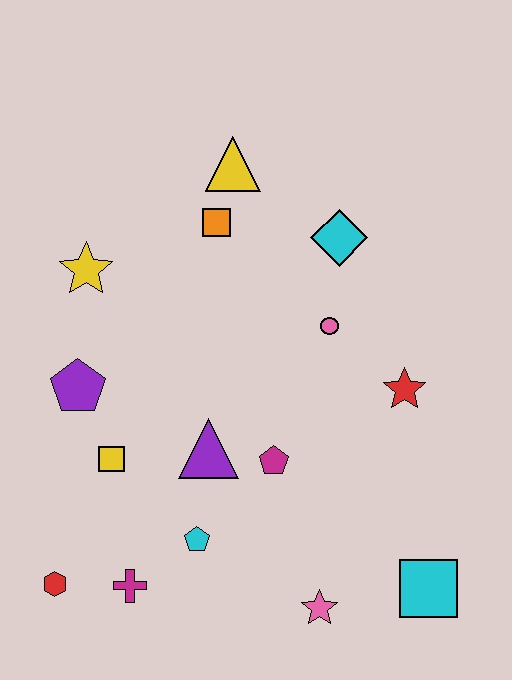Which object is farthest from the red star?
The red hexagon is farthest from the red star.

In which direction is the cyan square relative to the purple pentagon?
The cyan square is to the right of the purple pentagon.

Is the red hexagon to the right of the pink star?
No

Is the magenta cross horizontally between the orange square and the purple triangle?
No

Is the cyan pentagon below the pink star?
No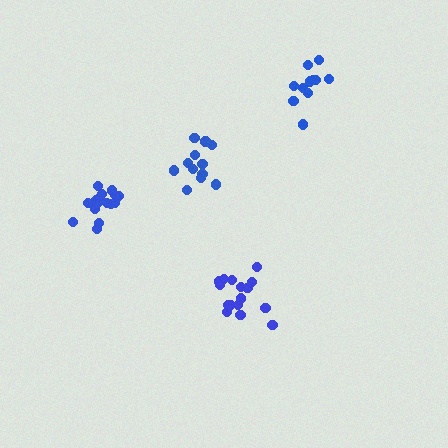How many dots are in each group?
Group 1: 16 dots, Group 2: 16 dots, Group 3: 11 dots, Group 4: 13 dots (56 total).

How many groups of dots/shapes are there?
There are 4 groups.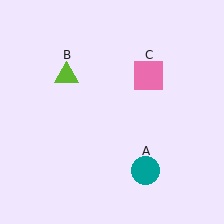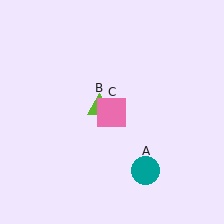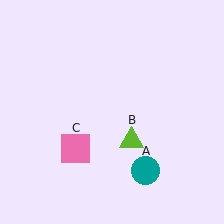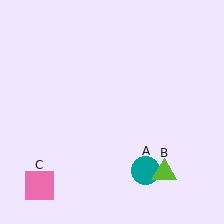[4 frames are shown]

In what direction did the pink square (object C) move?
The pink square (object C) moved down and to the left.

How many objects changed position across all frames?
2 objects changed position: lime triangle (object B), pink square (object C).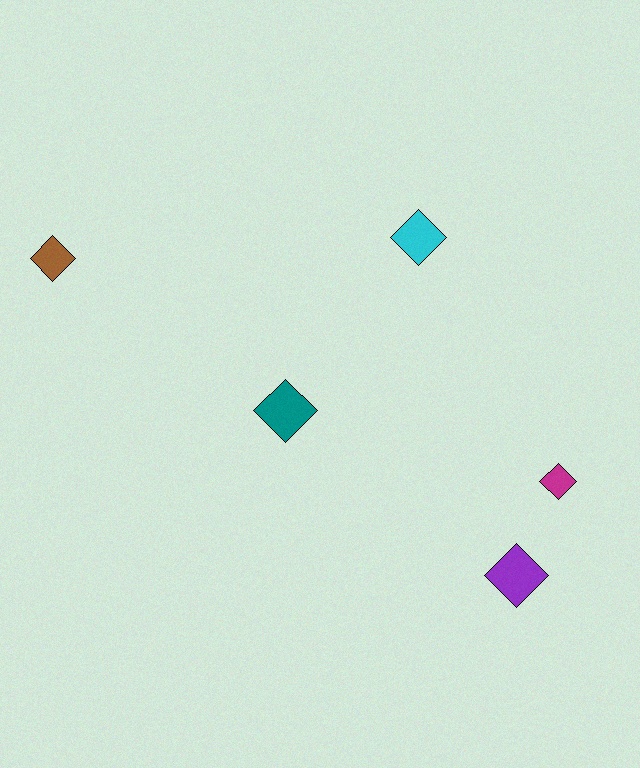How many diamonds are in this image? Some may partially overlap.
There are 5 diamonds.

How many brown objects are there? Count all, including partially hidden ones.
There is 1 brown object.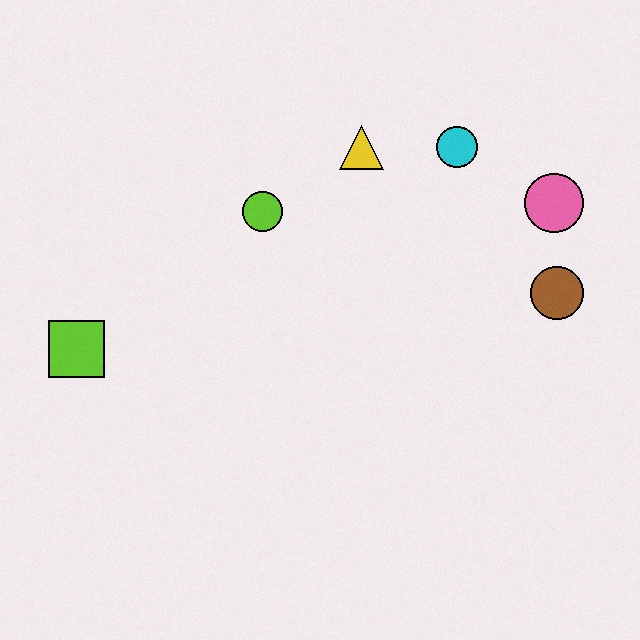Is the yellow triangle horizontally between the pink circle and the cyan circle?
No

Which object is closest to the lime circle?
The yellow triangle is closest to the lime circle.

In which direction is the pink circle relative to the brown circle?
The pink circle is above the brown circle.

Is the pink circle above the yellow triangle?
No